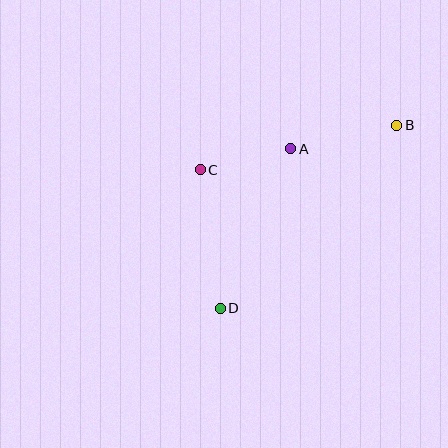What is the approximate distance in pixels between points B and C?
The distance between B and C is approximately 202 pixels.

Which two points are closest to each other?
Points A and C are closest to each other.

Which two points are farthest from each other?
Points B and D are farthest from each other.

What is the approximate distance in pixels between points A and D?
The distance between A and D is approximately 174 pixels.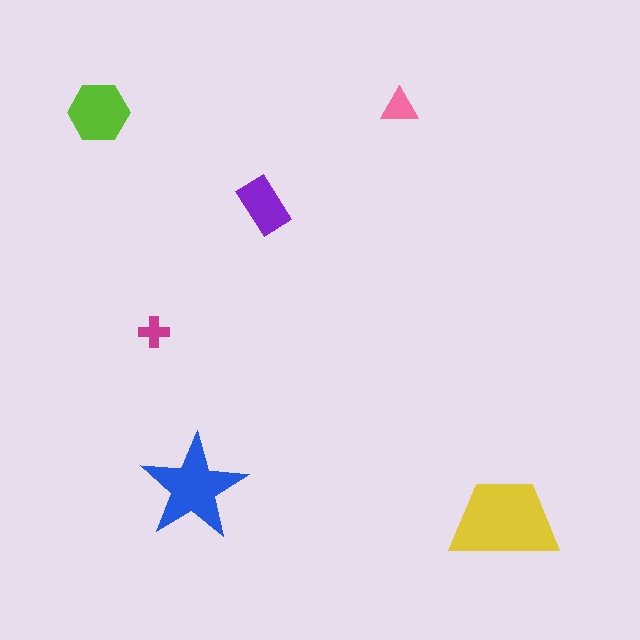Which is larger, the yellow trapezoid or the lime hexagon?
The yellow trapezoid.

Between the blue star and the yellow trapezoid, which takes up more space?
The yellow trapezoid.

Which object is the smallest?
The magenta cross.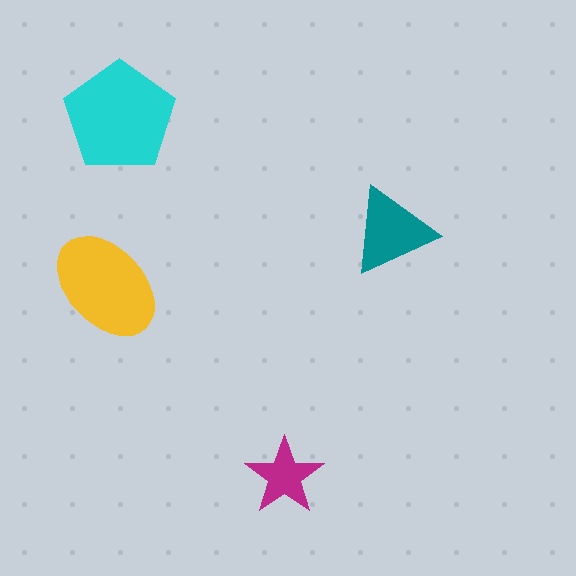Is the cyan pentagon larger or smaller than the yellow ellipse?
Larger.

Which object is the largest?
The cyan pentagon.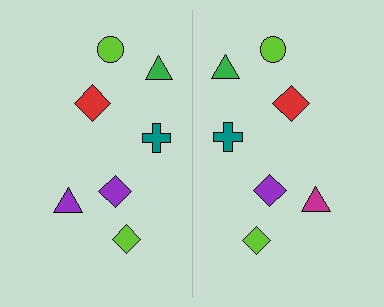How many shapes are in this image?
There are 14 shapes in this image.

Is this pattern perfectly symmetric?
No, the pattern is not perfectly symmetric. The magenta triangle on the right side breaks the symmetry — its mirror counterpart is purple.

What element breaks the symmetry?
The magenta triangle on the right side breaks the symmetry — its mirror counterpart is purple.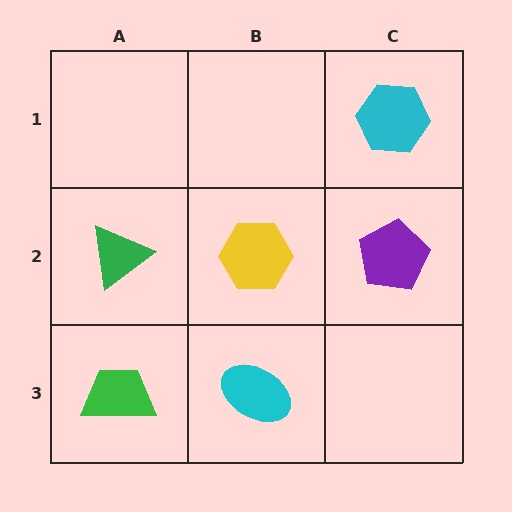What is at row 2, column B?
A yellow hexagon.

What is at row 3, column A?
A green trapezoid.